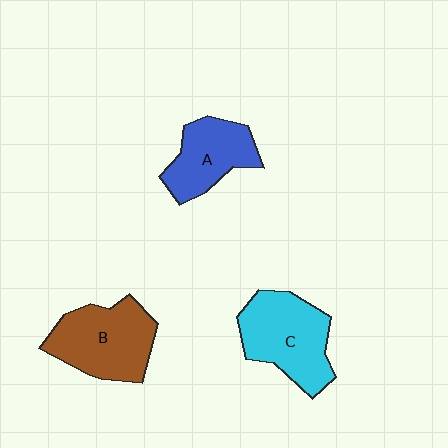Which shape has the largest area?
Shape C (cyan).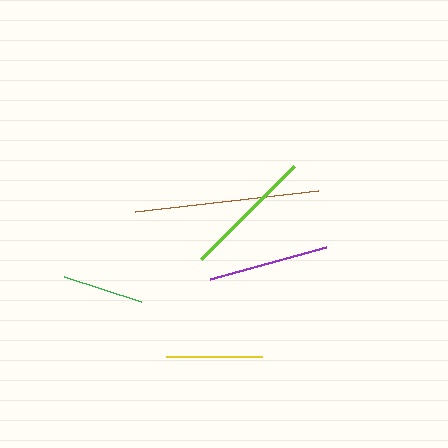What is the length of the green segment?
The green segment is approximately 81 pixels long.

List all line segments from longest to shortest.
From longest to shortest: brown, lime, purple, yellow, green.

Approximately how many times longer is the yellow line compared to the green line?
The yellow line is approximately 1.2 times the length of the green line.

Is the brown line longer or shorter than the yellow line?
The brown line is longer than the yellow line.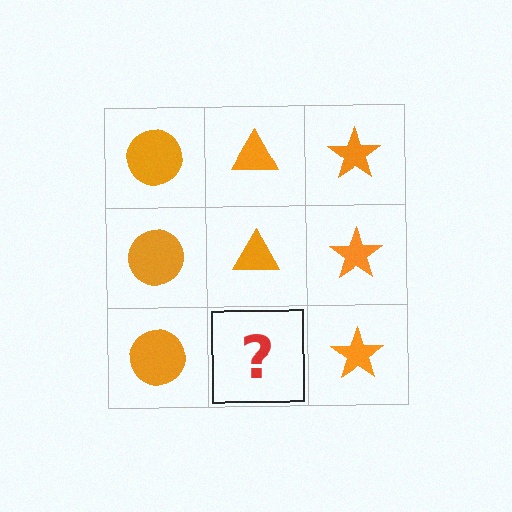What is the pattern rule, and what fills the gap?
The rule is that each column has a consistent shape. The gap should be filled with an orange triangle.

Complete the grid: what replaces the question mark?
The question mark should be replaced with an orange triangle.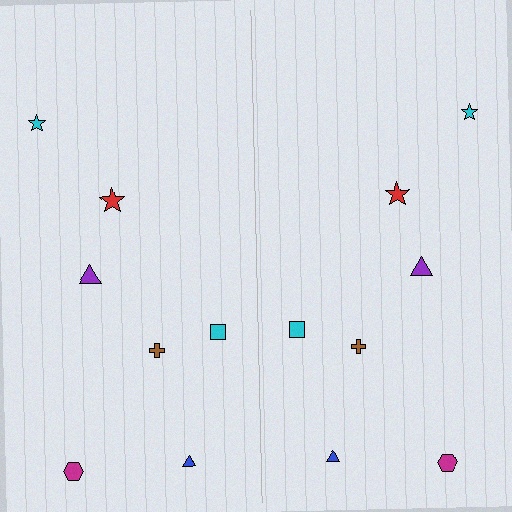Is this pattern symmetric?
Yes, this pattern has bilateral (reflection) symmetry.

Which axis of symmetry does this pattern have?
The pattern has a vertical axis of symmetry running through the center of the image.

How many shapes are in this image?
There are 14 shapes in this image.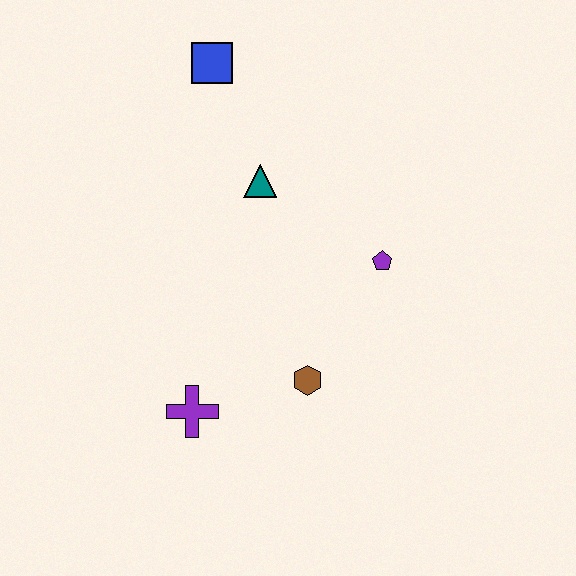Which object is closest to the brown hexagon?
The purple cross is closest to the brown hexagon.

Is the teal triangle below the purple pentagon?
No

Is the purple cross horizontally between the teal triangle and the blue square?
No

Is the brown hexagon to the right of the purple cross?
Yes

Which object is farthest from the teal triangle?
The purple cross is farthest from the teal triangle.